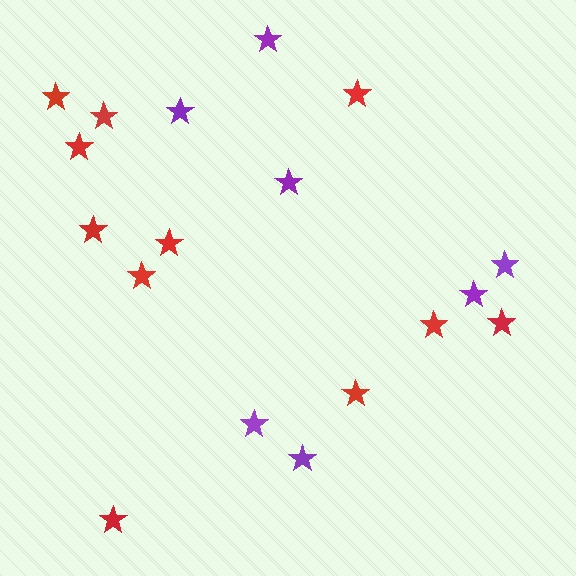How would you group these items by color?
There are 2 groups: one group of purple stars (7) and one group of red stars (11).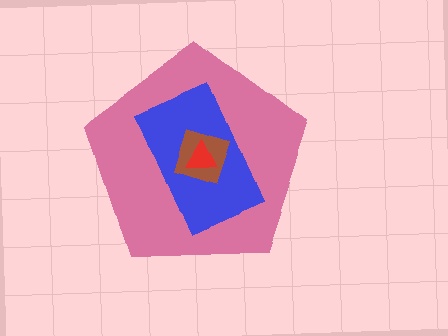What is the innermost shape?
The red triangle.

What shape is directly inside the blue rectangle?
The brown square.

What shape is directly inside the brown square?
The red triangle.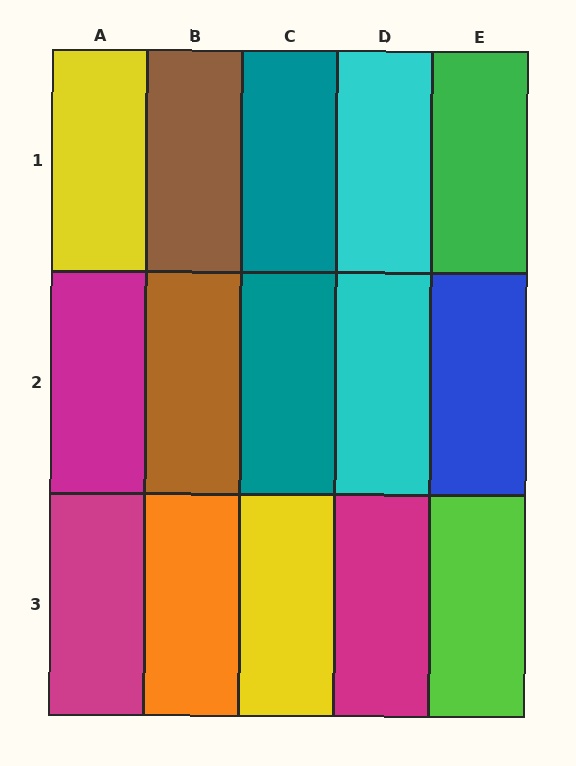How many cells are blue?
1 cell is blue.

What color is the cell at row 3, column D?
Magenta.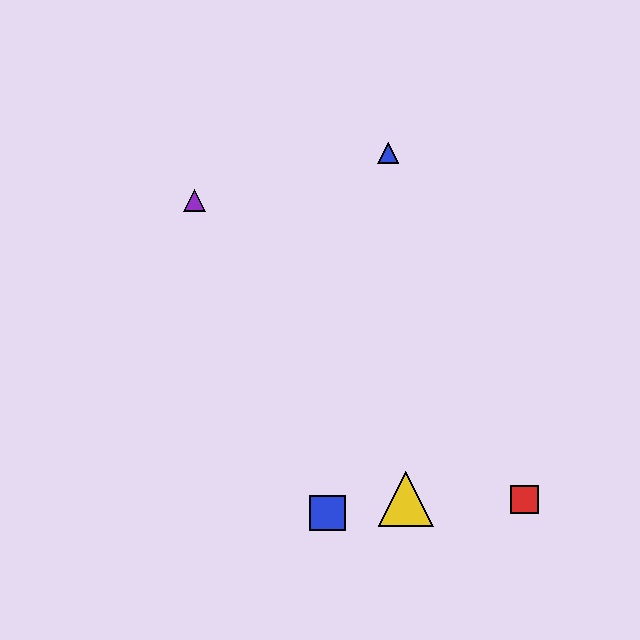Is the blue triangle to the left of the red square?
Yes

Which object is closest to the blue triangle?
The purple triangle is closest to the blue triangle.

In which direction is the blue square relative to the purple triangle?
The blue square is below the purple triangle.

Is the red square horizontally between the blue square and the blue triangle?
No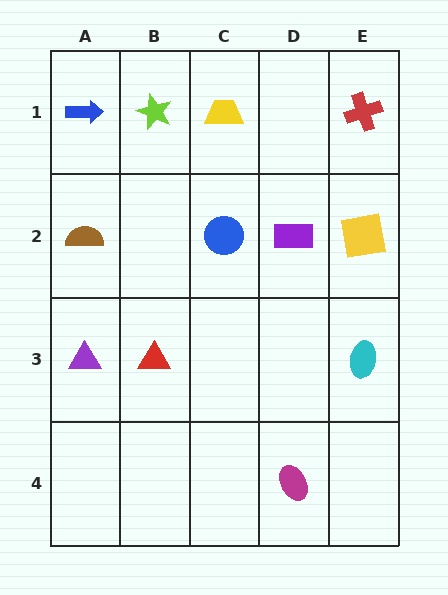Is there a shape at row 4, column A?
No, that cell is empty.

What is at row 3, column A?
A purple triangle.